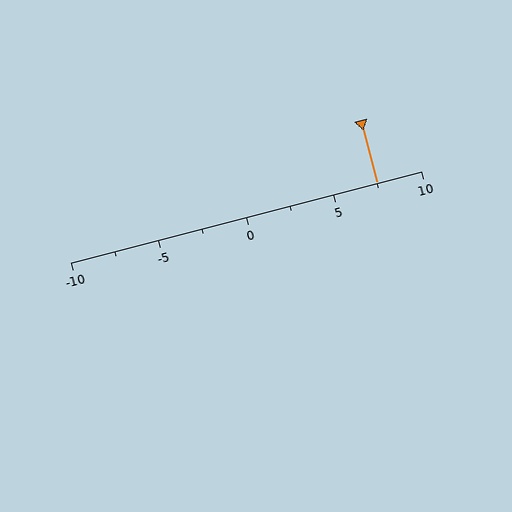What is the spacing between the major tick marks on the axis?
The major ticks are spaced 5 apart.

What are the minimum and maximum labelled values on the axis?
The axis runs from -10 to 10.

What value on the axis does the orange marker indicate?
The marker indicates approximately 7.5.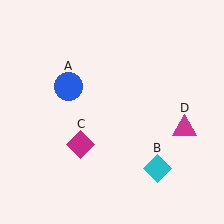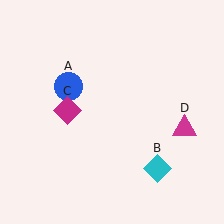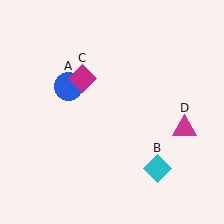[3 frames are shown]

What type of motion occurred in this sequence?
The magenta diamond (object C) rotated clockwise around the center of the scene.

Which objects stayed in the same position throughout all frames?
Blue circle (object A) and cyan diamond (object B) and magenta triangle (object D) remained stationary.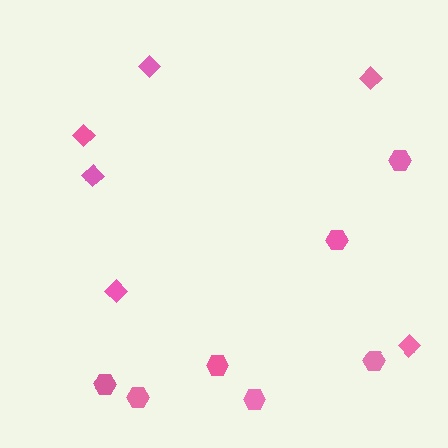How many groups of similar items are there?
There are 2 groups: one group of diamonds (6) and one group of hexagons (7).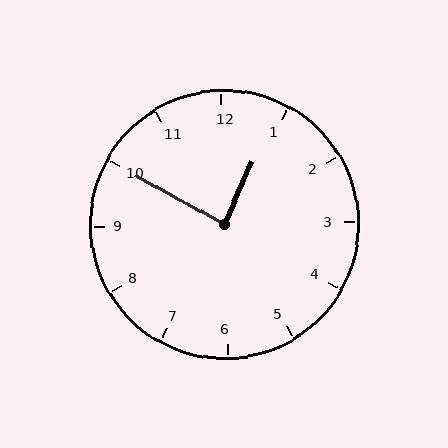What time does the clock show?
12:50.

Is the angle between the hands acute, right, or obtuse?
It is right.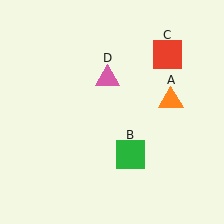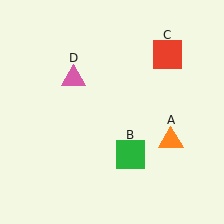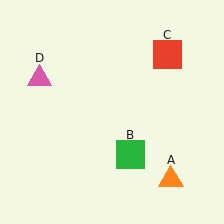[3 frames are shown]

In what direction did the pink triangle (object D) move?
The pink triangle (object D) moved left.